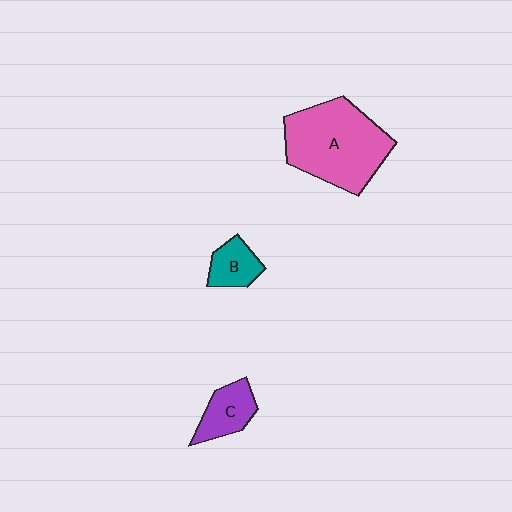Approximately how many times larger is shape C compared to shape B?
Approximately 1.2 times.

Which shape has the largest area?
Shape A (pink).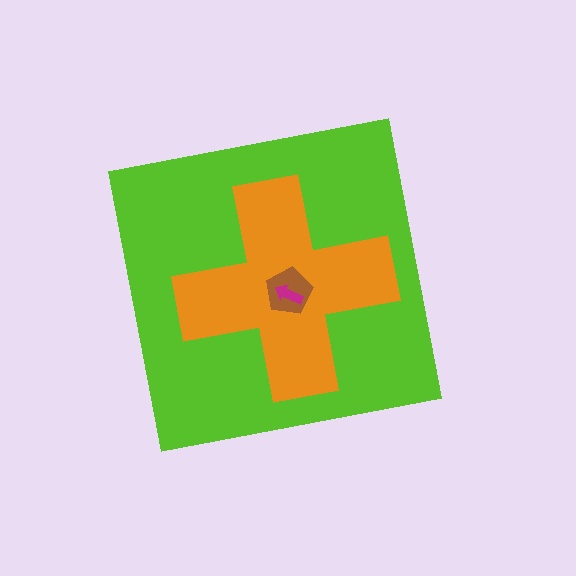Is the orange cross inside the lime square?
Yes.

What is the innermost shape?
The magenta arrow.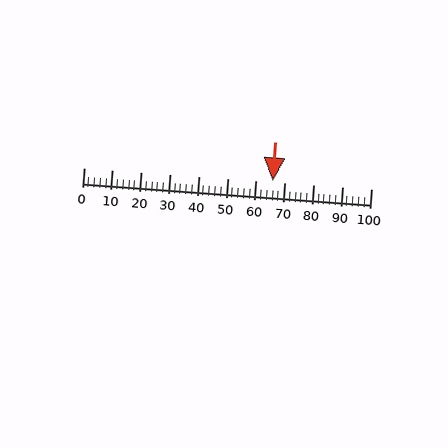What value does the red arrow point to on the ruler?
The red arrow points to approximately 66.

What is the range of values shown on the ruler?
The ruler shows values from 0 to 100.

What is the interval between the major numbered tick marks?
The major tick marks are spaced 10 units apart.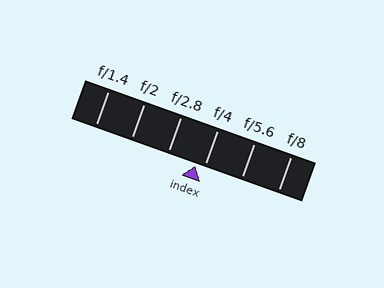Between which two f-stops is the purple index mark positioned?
The index mark is between f/2.8 and f/4.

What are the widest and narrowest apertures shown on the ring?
The widest aperture shown is f/1.4 and the narrowest is f/8.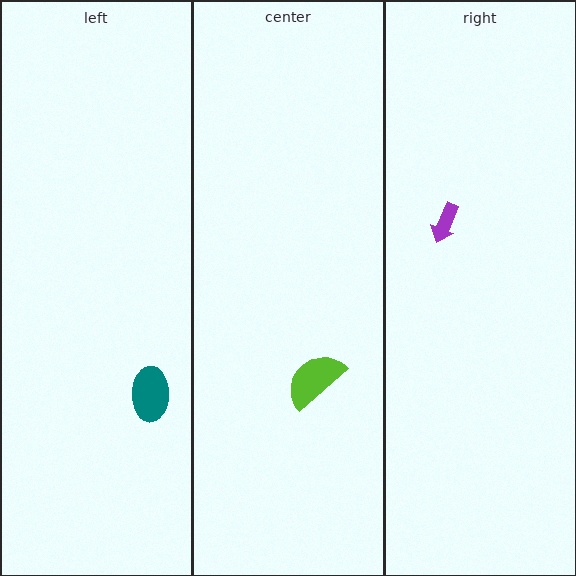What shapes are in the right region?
The purple arrow.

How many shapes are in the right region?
1.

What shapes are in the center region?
The lime semicircle.